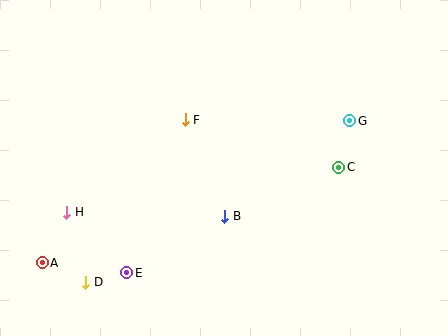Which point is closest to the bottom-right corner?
Point C is closest to the bottom-right corner.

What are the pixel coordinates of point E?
Point E is at (127, 273).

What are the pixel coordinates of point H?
Point H is at (67, 212).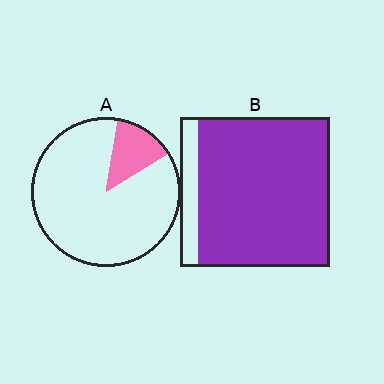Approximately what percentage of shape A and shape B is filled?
A is approximately 15% and B is approximately 90%.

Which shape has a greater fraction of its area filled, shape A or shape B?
Shape B.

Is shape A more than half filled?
No.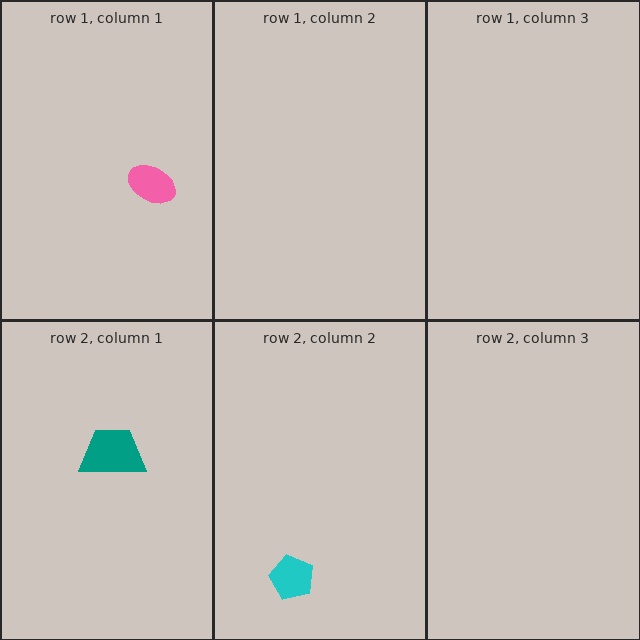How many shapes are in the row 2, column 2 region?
1.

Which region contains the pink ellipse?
The row 1, column 1 region.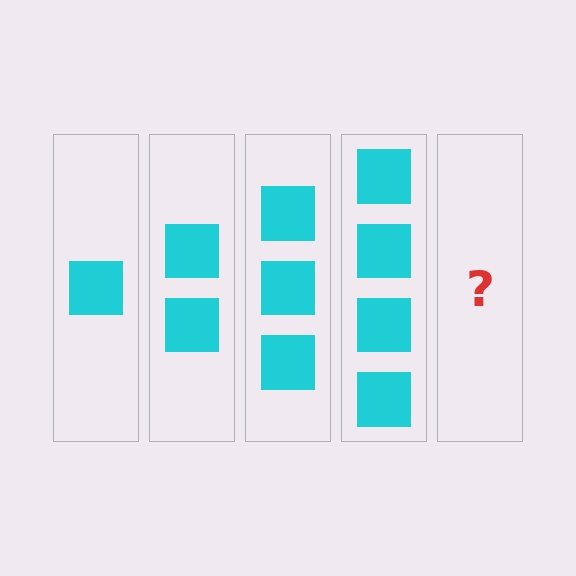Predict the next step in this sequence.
The next step is 5 squares.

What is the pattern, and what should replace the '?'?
The pattern is that each step adds one more square. The '?' should be 5 squares.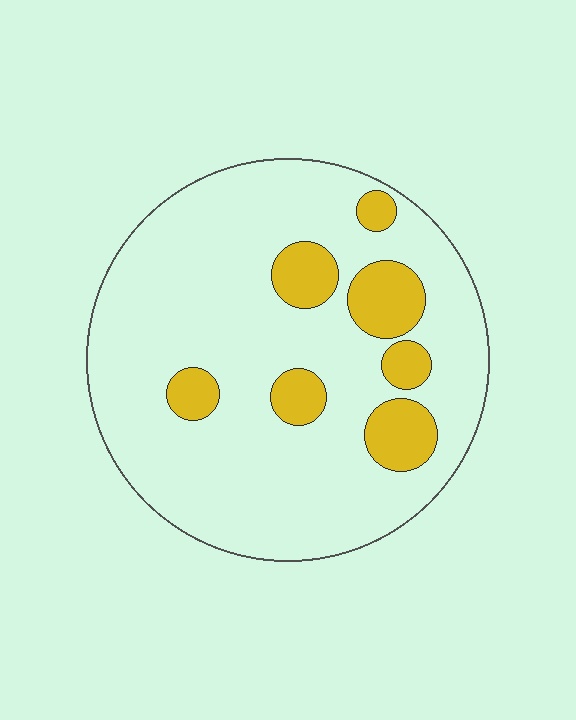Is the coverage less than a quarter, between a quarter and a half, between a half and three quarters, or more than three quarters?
Less than a quarter.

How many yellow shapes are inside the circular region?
7.